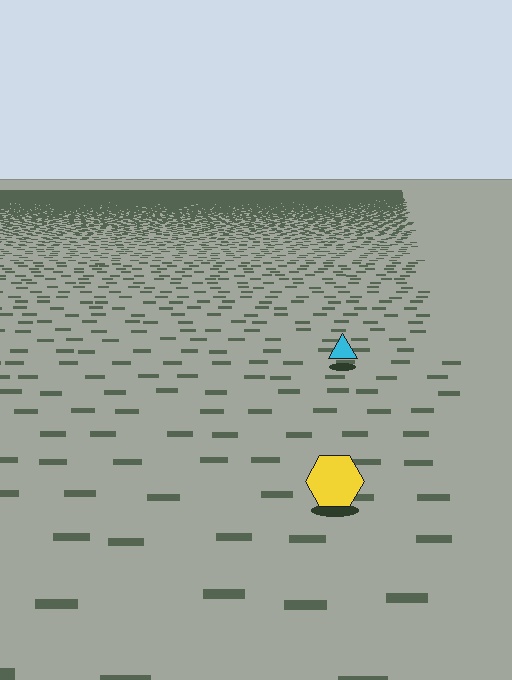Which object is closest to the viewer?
The yellow hexagon is closest. The texture marks near it are larger and more spread out.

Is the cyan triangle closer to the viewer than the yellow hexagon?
No. The yellow hexagon is closer — you can tell from the texture gradient: the ground texture is coarser near it.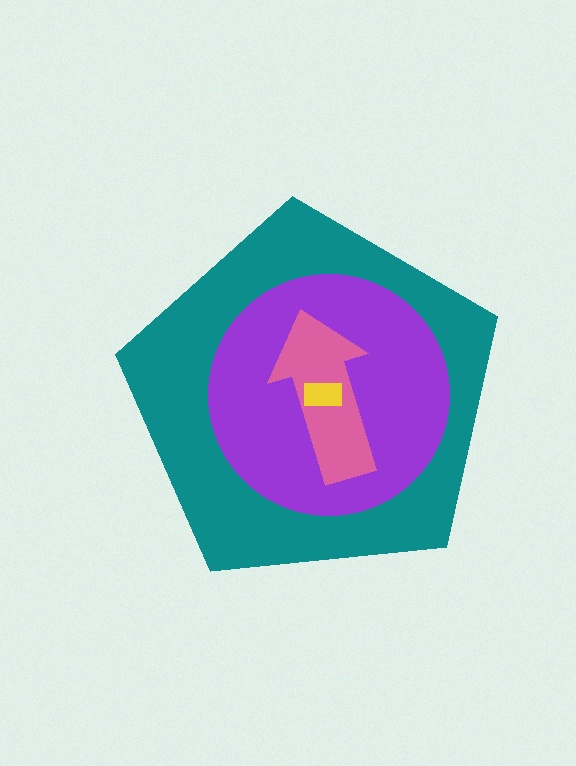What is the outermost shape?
The teal pentagon.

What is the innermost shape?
The yellow rectangle.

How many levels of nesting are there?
4.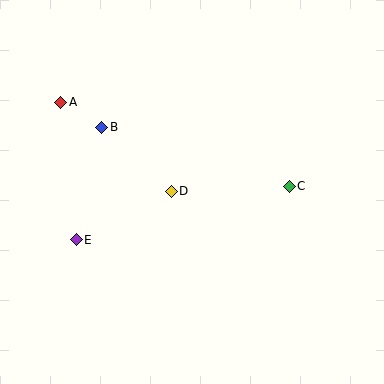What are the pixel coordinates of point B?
Point B is at (102, 127).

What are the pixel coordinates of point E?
Point E is at (76, 240).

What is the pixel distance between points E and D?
The distance between E and D is 107 pixels.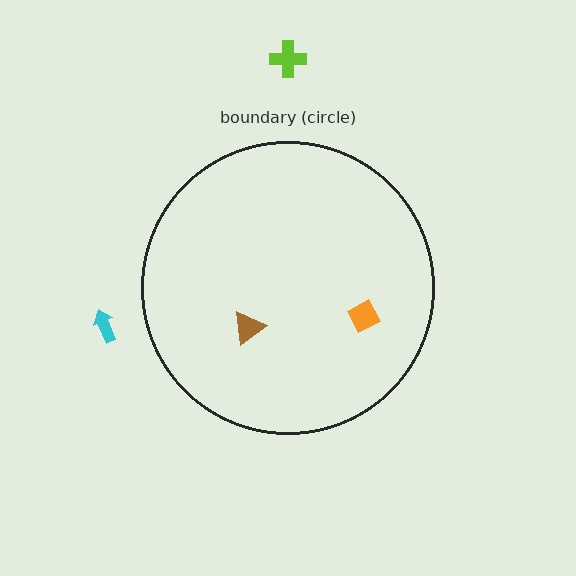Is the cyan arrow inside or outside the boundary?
Outside.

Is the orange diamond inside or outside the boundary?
Inside.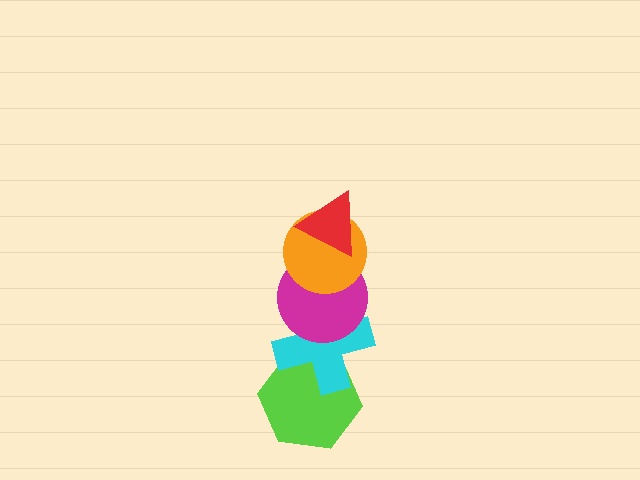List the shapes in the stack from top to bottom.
From top to bottom: the red triangle, the orange circle, the magenta circle, the cyan cross, the lime hexagon.